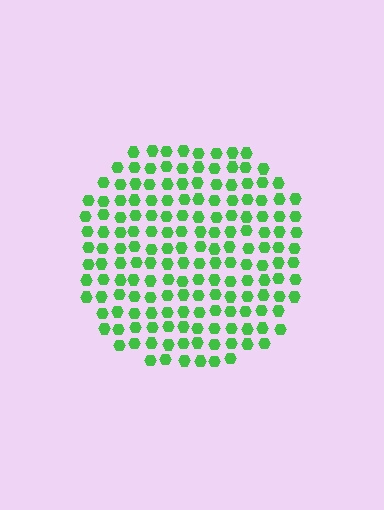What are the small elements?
The small elements are hexagons.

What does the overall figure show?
The overall figure shows a circle.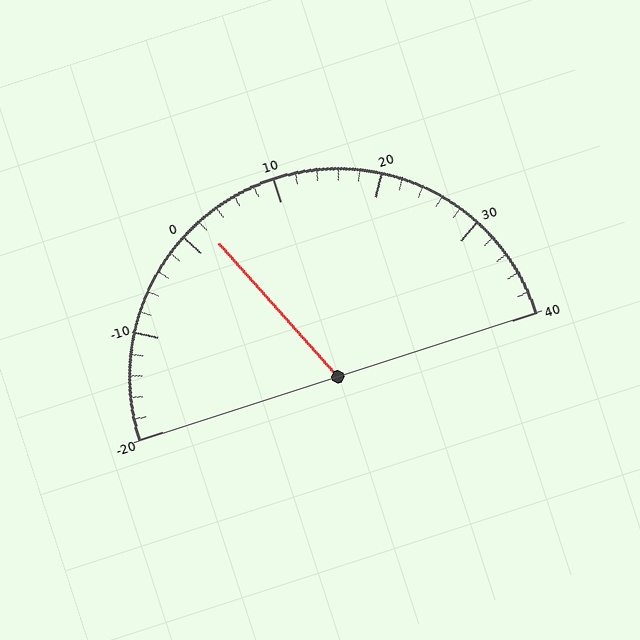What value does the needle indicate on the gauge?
The needle indicates approximately 2.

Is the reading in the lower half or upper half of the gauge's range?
The reading is in the lower half of the range (-20 to 40).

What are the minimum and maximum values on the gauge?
The gauge ranges from -20 to 40.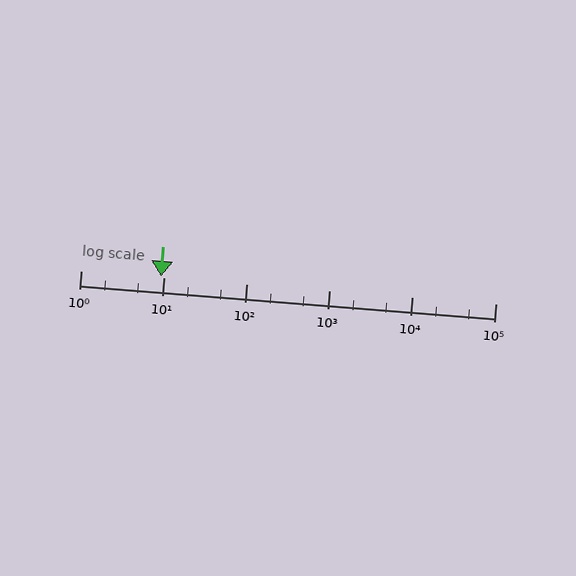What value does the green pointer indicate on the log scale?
The pointer indicates approximately 9.2.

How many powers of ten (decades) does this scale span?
The scale spans 5 decades, from 1 to 100000.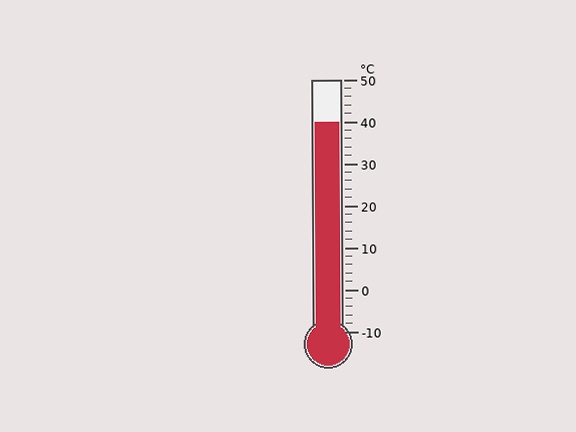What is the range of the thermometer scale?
The thermometer scale ranges from -10°C to 50°C.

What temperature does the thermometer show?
The thermometer shows approximately 40°C.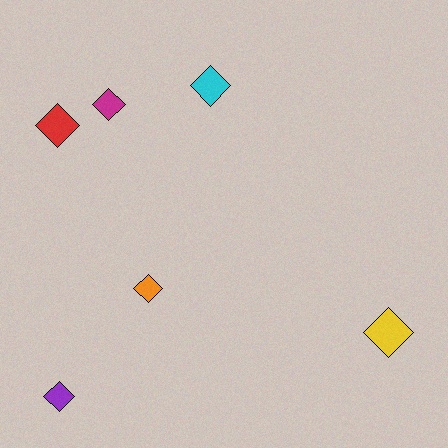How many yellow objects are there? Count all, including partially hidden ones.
There is 1 yellow object.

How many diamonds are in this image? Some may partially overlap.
There are 6 diamonds.